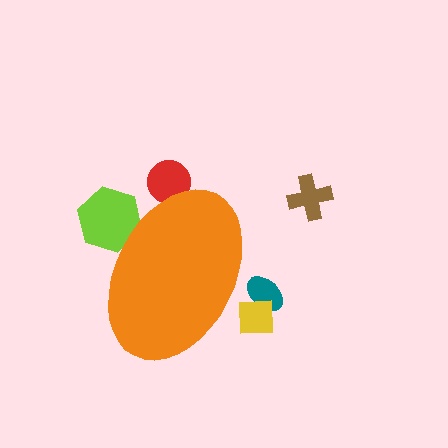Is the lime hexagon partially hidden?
Yes, the lime hexagon is partially hidden behind the orange ellipse.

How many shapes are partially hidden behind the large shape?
4 shapes are partially hidden.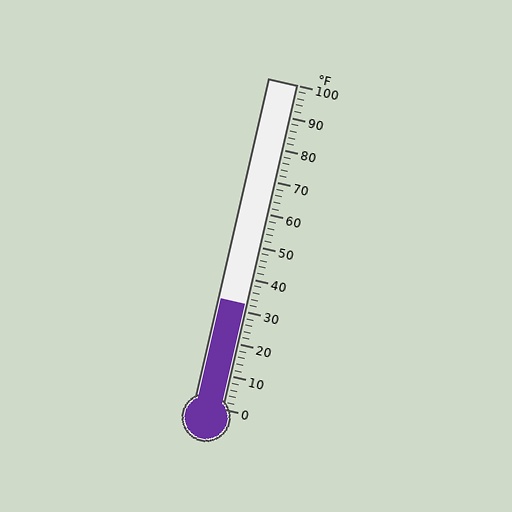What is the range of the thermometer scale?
The thermometer scale ranges from 0°F to 100°F.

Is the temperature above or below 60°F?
The temperature is below 60°F.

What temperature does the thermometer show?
The thermometer shows approximately 32°F.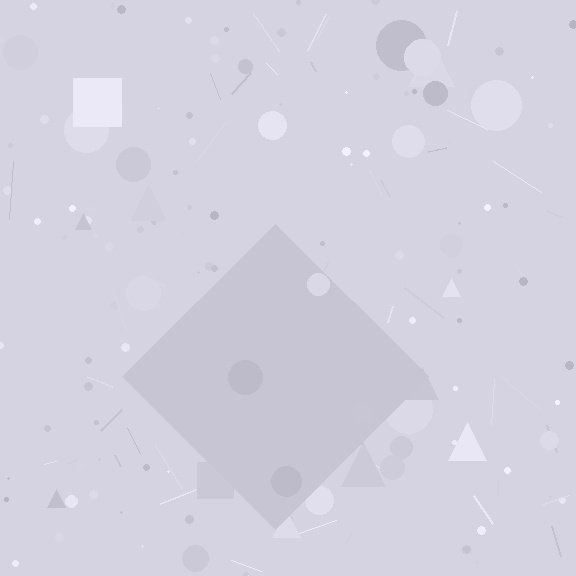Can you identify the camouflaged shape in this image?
The camouflaged shape is a diamond.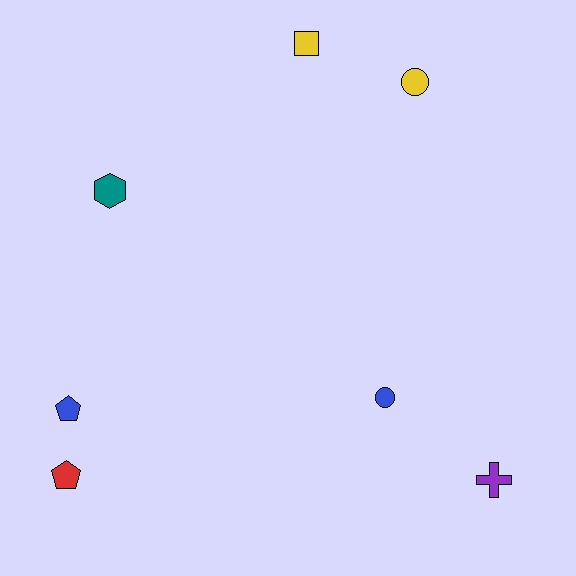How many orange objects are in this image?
There are no orange objects.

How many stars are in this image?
There are no stars.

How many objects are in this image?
There are 7 objects.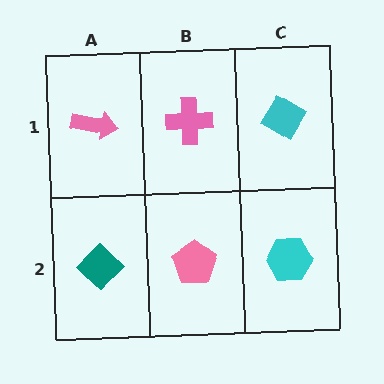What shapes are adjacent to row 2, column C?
A cyan diamond (row 1, column C), a pink pentagon (row 2, column B).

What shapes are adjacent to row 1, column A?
A teal diamond (row 2, column A), a pink cross (row 1, column B).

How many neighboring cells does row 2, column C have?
2.